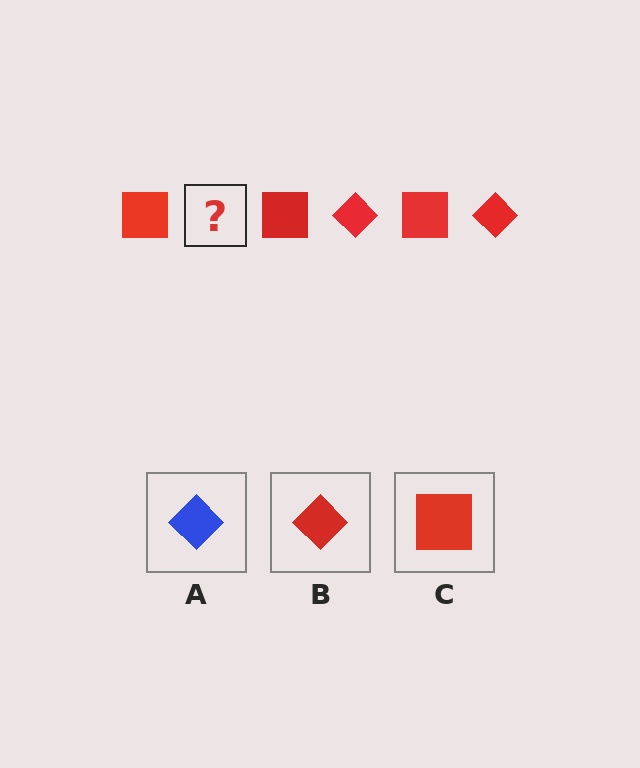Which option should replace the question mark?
Option B.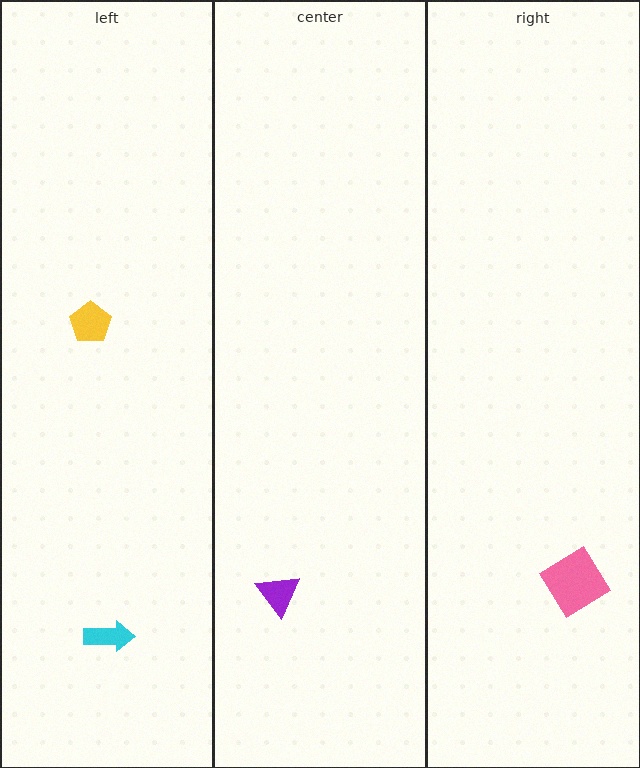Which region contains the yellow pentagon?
The left region.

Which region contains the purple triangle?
The center region.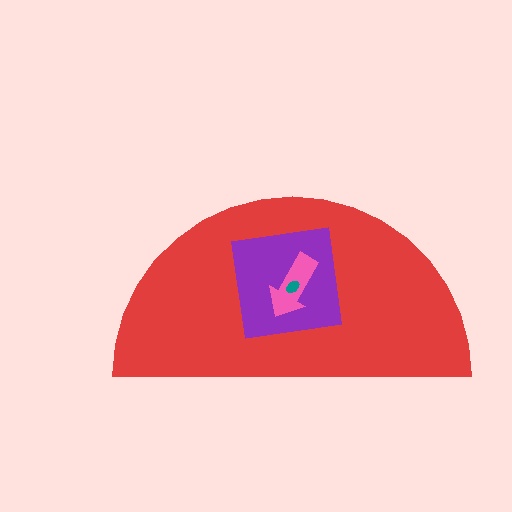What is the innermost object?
The teal ellipse.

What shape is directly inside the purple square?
The pink arrow.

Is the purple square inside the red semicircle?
Yes.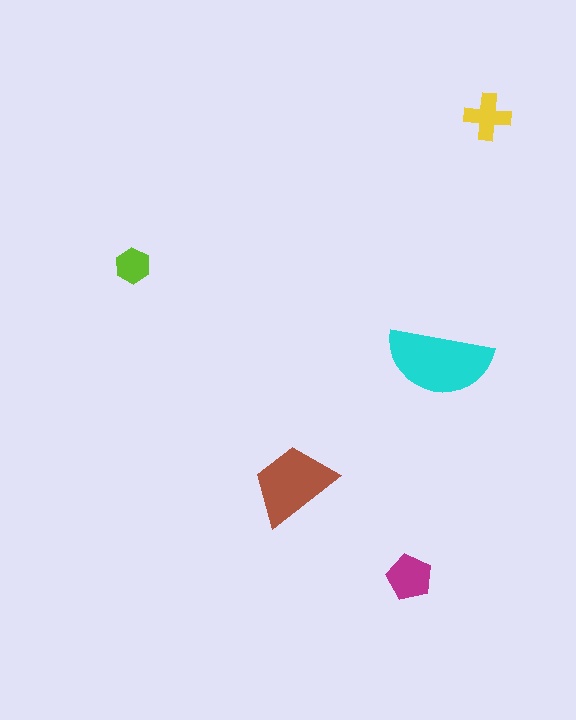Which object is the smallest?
The lime hexagon.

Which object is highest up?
The yellow cross is topmost.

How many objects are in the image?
There are 5 objects in the image.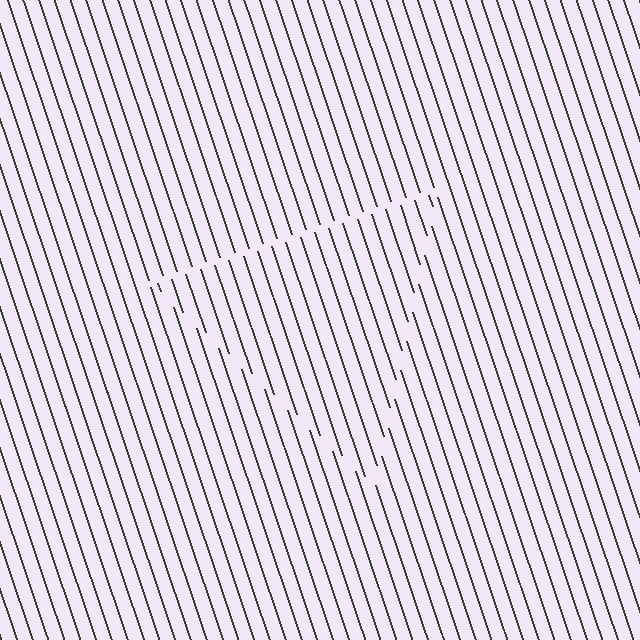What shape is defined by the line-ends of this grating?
An illusory triangle. The interior of the shape contains the same grating, shifted by half a period — the contour is defined by the phase discontinuity where line-ends from the inner and outer gratings abut.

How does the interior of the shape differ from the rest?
The interior of the shape contains the same grating, shifted by half a period — the contour is defined by the phase discontinuity where line-ends from the inner and outer gratings abut.